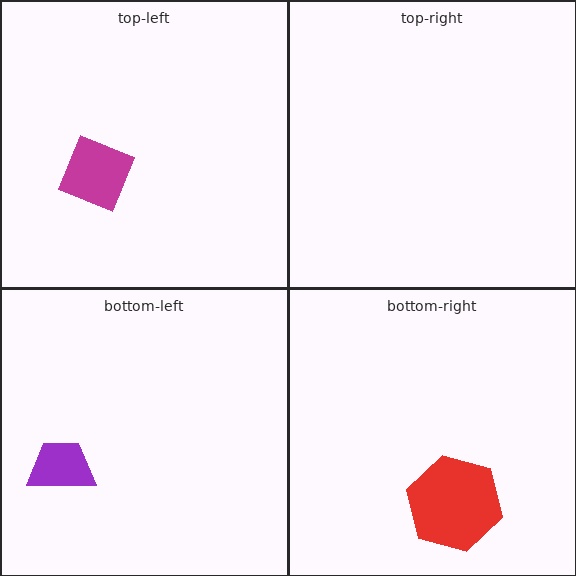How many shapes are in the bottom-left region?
1.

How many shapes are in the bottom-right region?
1.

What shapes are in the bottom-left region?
The purple trapezoid.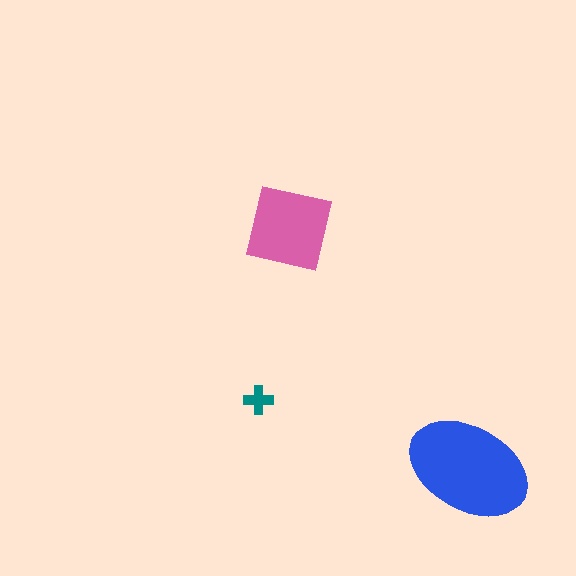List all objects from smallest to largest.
The teal cross, the pink square, the blue ellipse.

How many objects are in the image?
There are 3 objects in the image.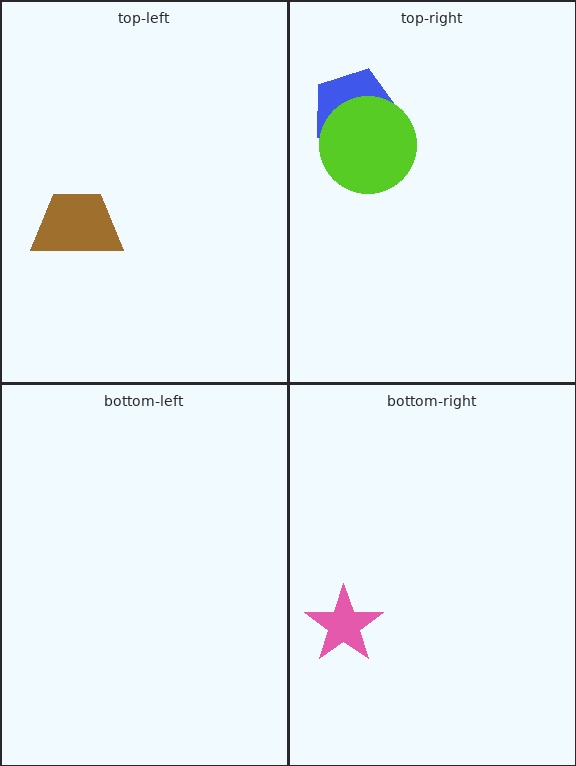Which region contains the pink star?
The bottom-right region.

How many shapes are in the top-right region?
2.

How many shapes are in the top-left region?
1.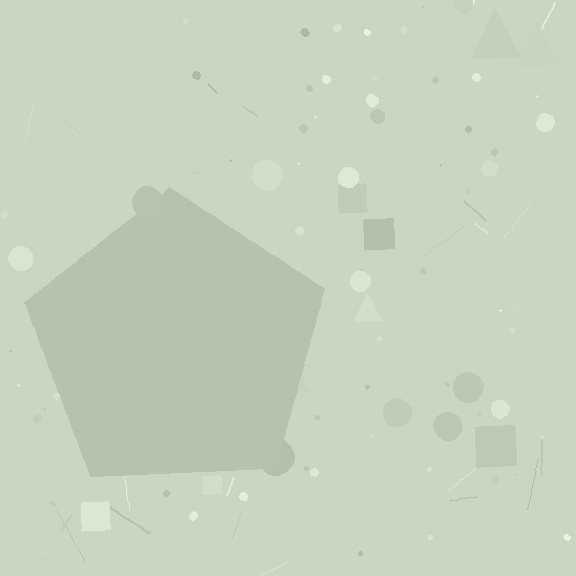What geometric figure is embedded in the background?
A pentagon is embedded in the background.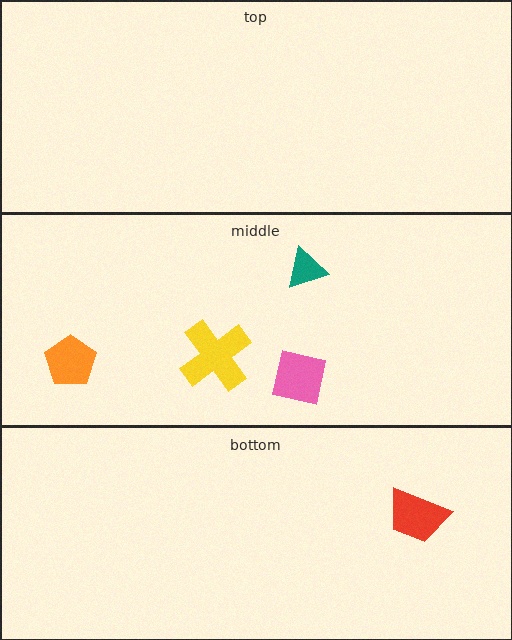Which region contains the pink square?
The middle region.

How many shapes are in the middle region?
4.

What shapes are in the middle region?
The yellow cross, the orange pentagon, the pink square, the teal triangle.